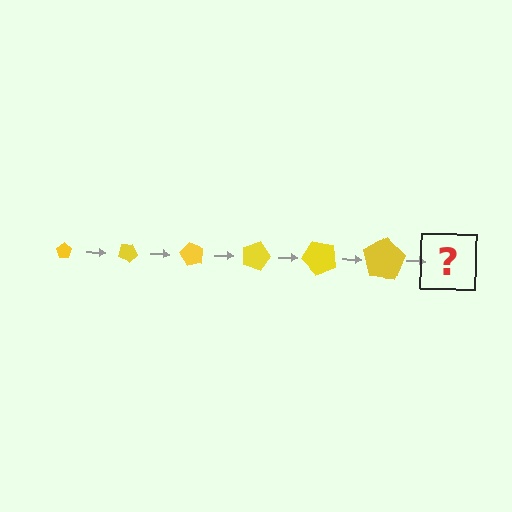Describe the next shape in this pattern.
It should be a pentagon, larger than the previous one and rotated 180 degrees from the start.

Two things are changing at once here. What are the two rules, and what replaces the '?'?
The two rules are that the pentagon grows larger each step and it rotates 30 degrees each step. The '?' should be a pentagon, larger than the previous one and rotated 180 degrees from the start.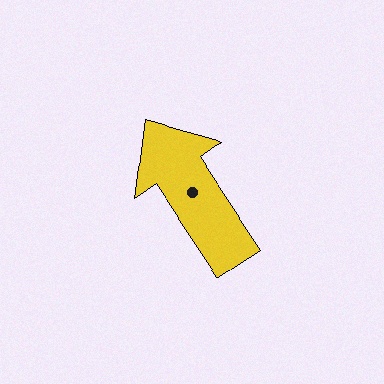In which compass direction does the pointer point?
Northwest.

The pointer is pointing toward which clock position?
Roughly 11 o'clock.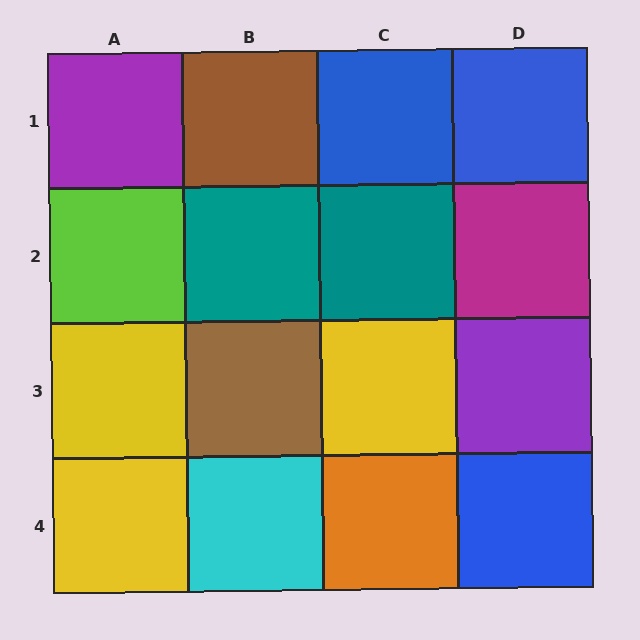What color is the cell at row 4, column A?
Yellow.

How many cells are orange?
1 cell is orange.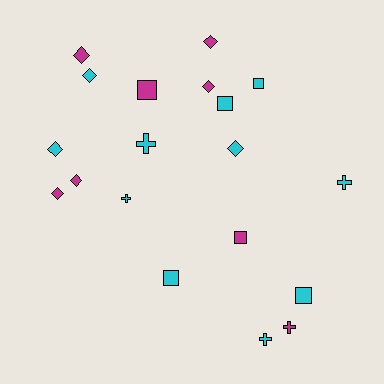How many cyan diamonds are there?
There are 3 cyan diamonds.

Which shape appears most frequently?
Diamond, with 8 objects.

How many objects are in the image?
There are 19 objects.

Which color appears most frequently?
Cyan, with 11 objects.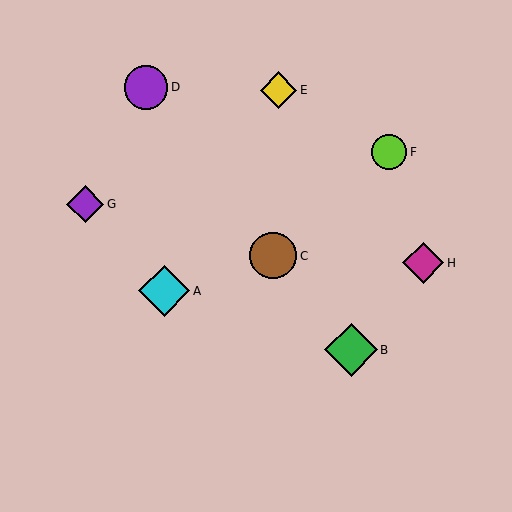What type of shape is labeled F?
Shape F is a lime circle.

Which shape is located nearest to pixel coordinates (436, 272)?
The magenta diamond (labeled H) at (423, 263) is nearest to that location.